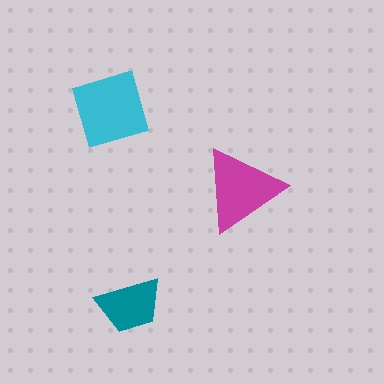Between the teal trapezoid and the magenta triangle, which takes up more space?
The magenta triangle.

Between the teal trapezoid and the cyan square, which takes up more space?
The cyan square.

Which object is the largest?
The cyan square.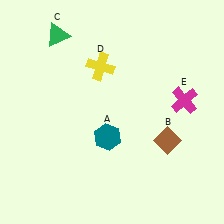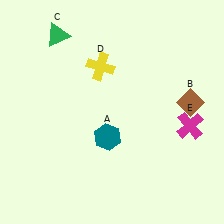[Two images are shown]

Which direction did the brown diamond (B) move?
The brown diamond (B) moved up.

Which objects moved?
The objects that moved are: the brown diamond (B), the magenta cross (E).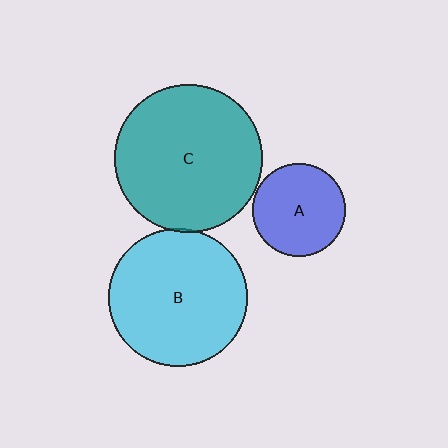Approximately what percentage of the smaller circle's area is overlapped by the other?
Approximately 5%.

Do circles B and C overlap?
Yes.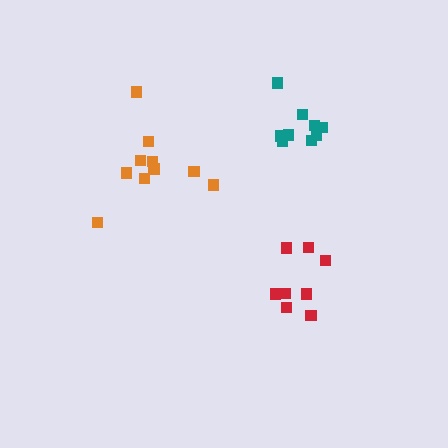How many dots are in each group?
Group 1: 10 dots, Group 2: 8 dots, Group 3: 9 dots (27 total).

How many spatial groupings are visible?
There are 3 spatial groupings.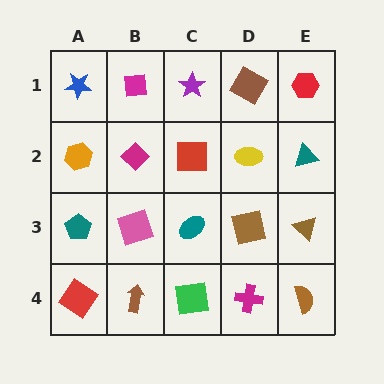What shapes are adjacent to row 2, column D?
A brown square (row 1, column D), a brown square (row 3, column D), a red square (row 2, column C), a teal triangle (row 2, column E).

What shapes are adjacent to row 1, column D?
A yellow ellipse (row 2, column D), a purple star (row 1, column C), a red hexagon (row 1, column E).